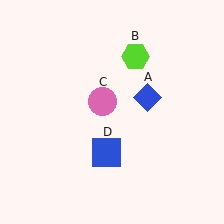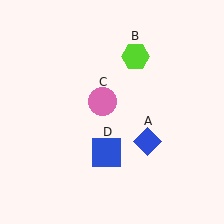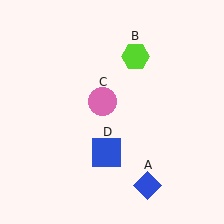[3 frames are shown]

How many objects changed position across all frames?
1 object changed position: blue diamond (object A).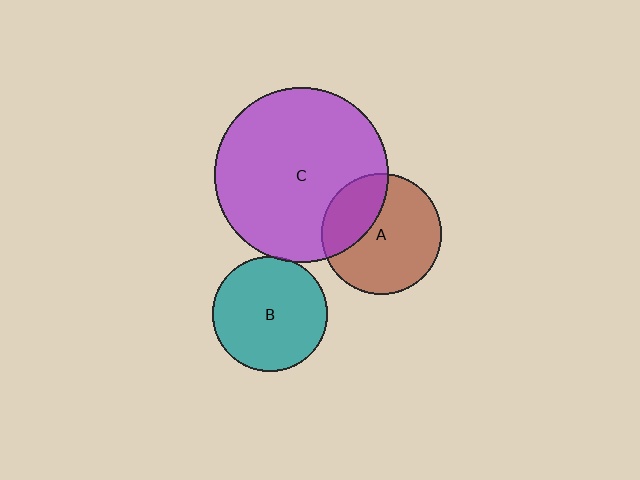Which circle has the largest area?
Circle C (purple).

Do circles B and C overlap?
Yes.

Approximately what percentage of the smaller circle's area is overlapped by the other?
Approximately 5%.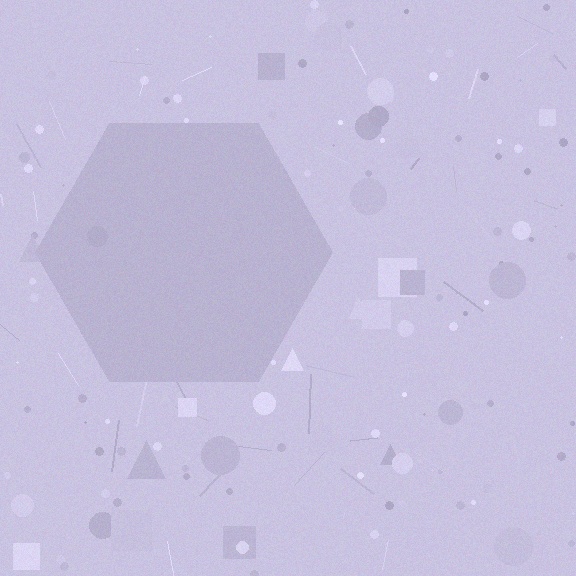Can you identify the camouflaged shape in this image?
The camouflaged shape is a hexagon.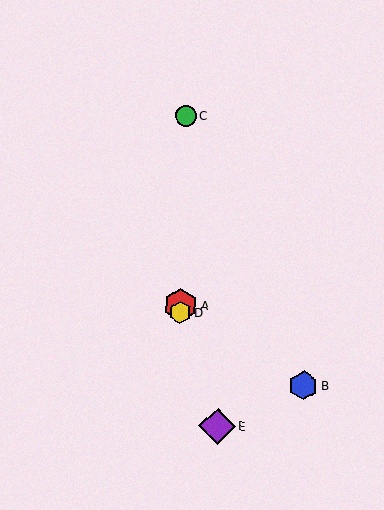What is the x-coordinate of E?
Object E is at x≈217.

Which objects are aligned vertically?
Objects A, C, D are aligned vertically.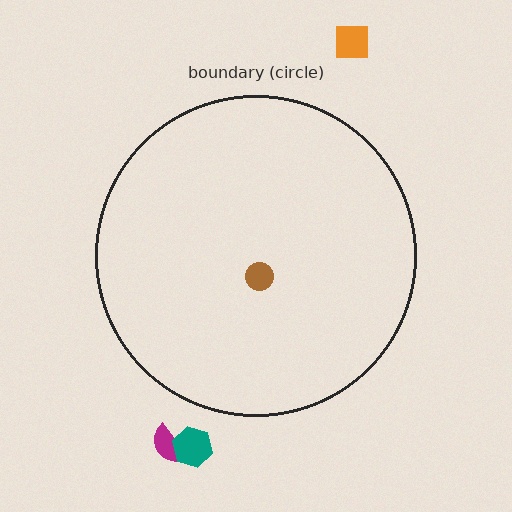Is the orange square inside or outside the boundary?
Outside.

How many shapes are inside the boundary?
1 inside, 3 outside.